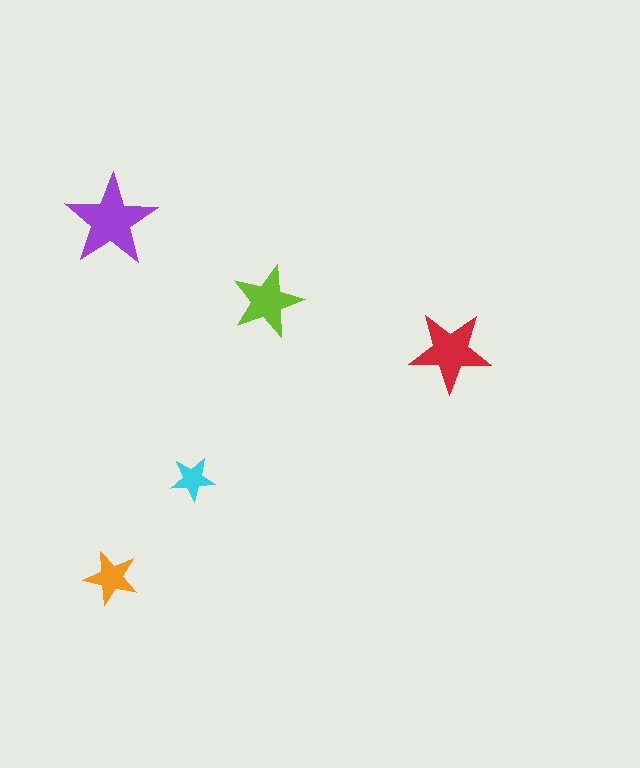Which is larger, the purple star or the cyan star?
The purple one.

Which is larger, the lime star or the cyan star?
The lime one.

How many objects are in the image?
There are 5 objects in the image.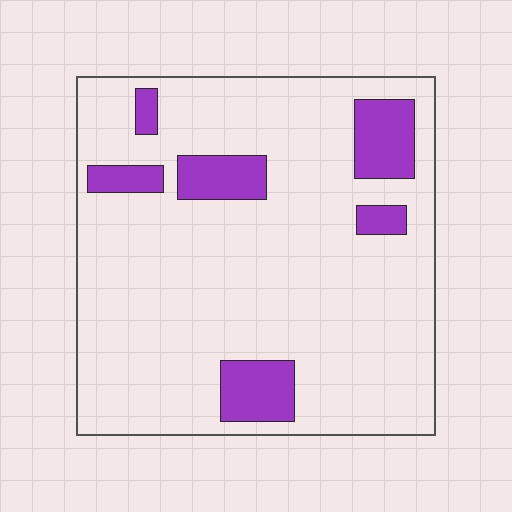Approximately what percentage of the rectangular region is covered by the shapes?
Approximately 15%.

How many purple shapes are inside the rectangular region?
6.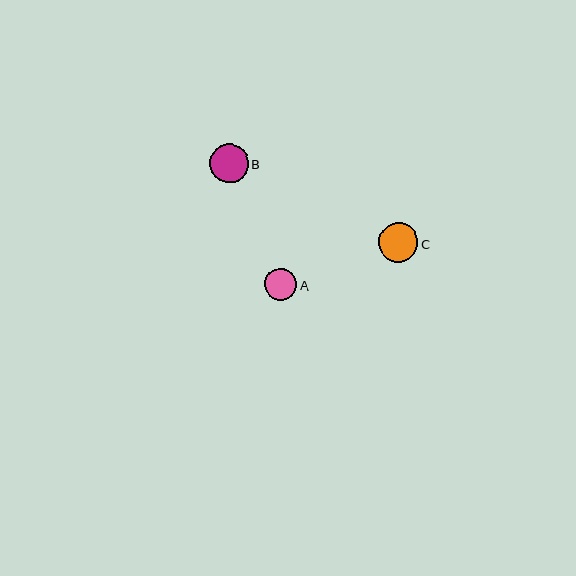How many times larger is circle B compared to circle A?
Circle B is approximately 1.2 times the size of circle A.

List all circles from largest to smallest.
From largest to smallest: C, B, A.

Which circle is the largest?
Circle C is the largest with a size of approximately 40 pixels.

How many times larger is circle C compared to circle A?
Circle C is approximately 1.2 times the size of circle A.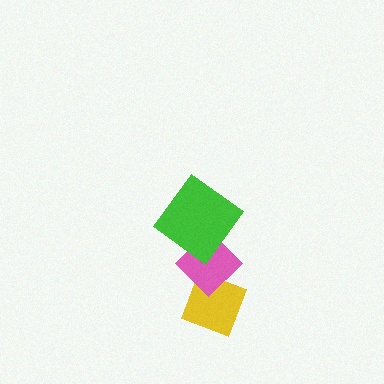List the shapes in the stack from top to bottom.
From top to bottom: the green diamond, the pink diamond, the yellow diamond.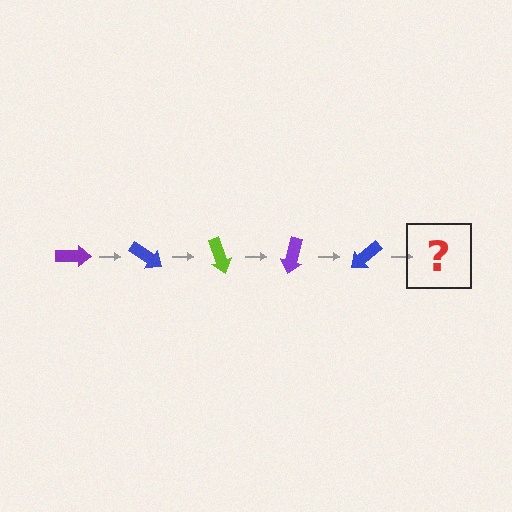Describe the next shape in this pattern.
It should be a lime arrow, rotated 175 degrees from the start.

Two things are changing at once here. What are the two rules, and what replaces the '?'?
The two rules are that it rotates 35 degrees each step and the color cycles through purple, blue, and lime. The '?' should be a lime arrow, rotated 175 degrees from the start.